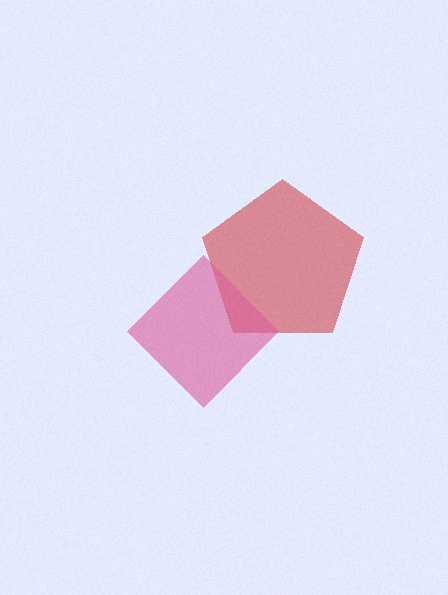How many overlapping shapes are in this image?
There are 2 overlapping shapes in the image.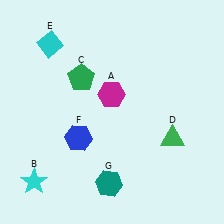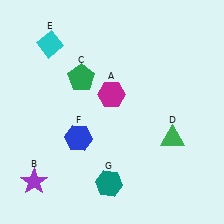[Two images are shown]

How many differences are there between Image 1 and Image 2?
There is 1 difference between the two images.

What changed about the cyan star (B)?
In Image 1, B is cyan. In Image 2, it changed to purple.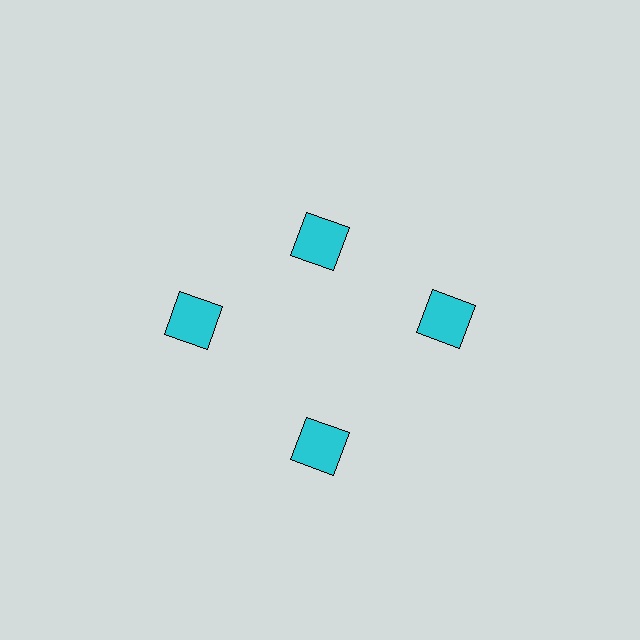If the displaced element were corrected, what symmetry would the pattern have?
It would have 4-fold rotational symmetry — the pattern would map onto itself every 90 degrees.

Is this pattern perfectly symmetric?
No. The 4 cyan squares are arranged in a ring, but one element near the 12 o'clock position is pulled inward toward the center, breaking the 4-fold rotational symmetry.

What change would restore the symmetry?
The symmetry would be restored by moving it outward, back onto the ring so that all 4 squares sit at equal angles and equal distance from the center.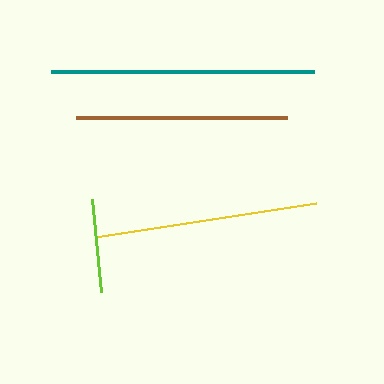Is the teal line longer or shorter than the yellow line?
The teal line is longer than the yellow line.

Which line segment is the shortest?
The lime line is the shortest at approximately 93 pixels.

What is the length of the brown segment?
The brown segment is approximately 211 pixels long.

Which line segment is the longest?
The teal line is the longest at approximately 262 pixels.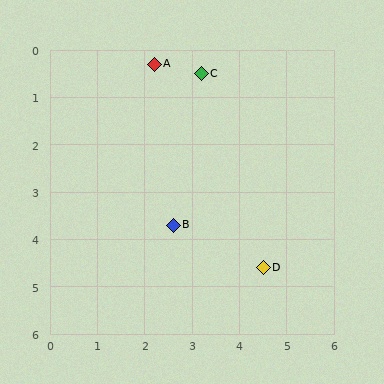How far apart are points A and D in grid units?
Points A and D are about 4.9 grid units apart.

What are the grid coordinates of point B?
Point B is at approximately (2.6, 3.7).